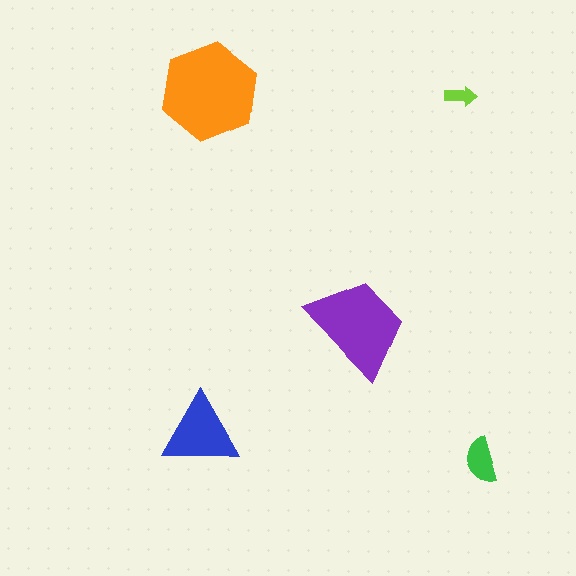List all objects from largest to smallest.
The orange hexagon, the purple trapezoid, the blue triangle, the green semicircle, the lime arrow.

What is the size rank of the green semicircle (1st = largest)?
4th.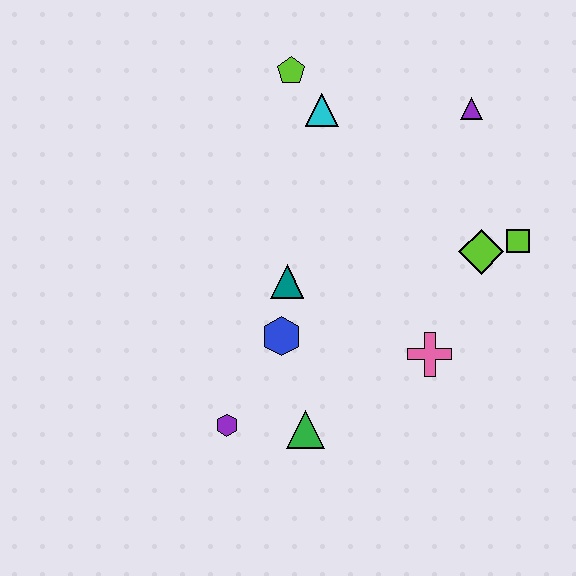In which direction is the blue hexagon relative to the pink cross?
The blue hexagon is to the left of the pink cross.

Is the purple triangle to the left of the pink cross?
No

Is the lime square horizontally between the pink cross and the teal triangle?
No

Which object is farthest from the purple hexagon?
The purple triangle is farthest from the purple hexagon.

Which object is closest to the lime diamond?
The lime square is closest to the lime diamond.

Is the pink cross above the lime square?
No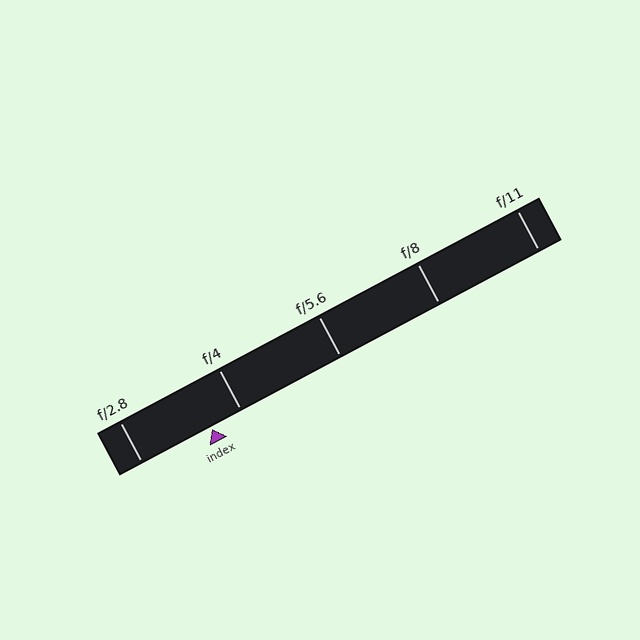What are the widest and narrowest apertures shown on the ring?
The widest aperture shown is f/2.8 and the narrowest is f/11.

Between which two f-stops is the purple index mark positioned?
The index mark is between f/2.8 and f/4.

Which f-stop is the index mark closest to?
The index mark is closest to f/4.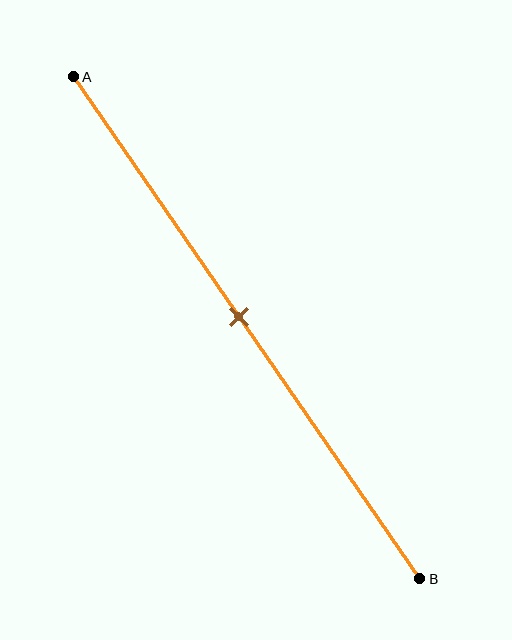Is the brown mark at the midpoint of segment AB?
Yes, the mark is approximately at the midpoint.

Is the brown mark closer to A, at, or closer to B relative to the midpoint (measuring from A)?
The brown mark is approximately at the midpoint of segment AB.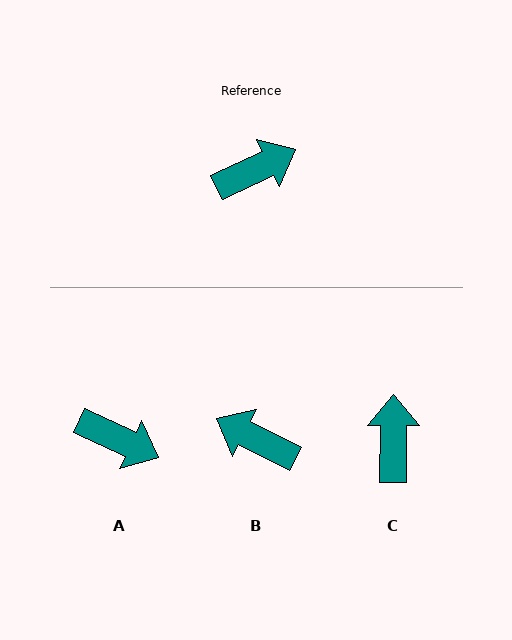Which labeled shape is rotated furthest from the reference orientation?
B, about 127 degrees away.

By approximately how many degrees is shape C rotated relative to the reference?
Approximately 64 degrees counter-clockwise.